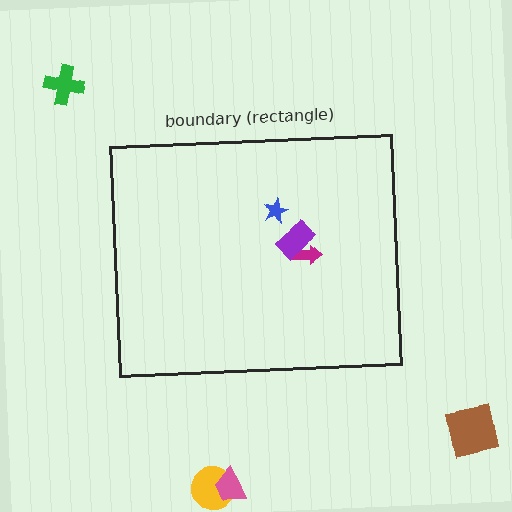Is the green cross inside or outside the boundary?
Outside.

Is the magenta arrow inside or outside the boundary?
Inside.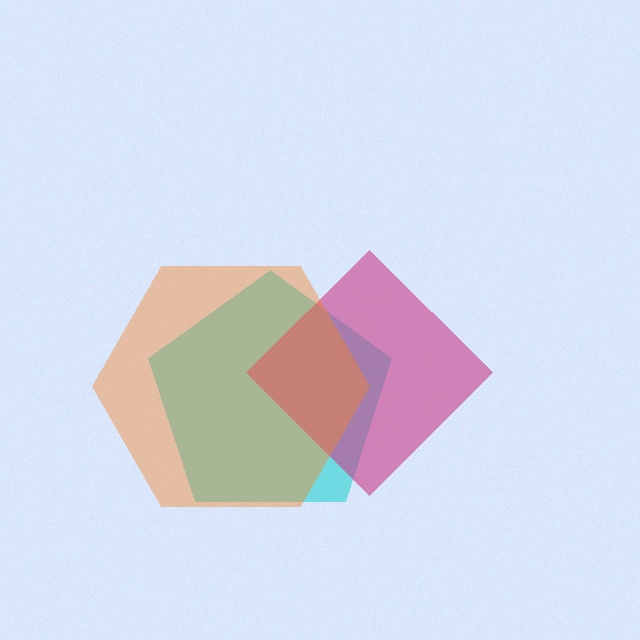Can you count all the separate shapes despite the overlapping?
Yes, there are 3 separate shapes.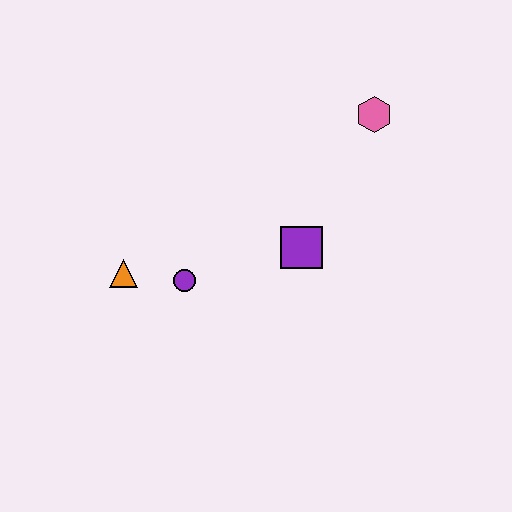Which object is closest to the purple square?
The purple circle is closest to the purple square.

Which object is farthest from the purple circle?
The pink hexagon is farthest from the purple circle.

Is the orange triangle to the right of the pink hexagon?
No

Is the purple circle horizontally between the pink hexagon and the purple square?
No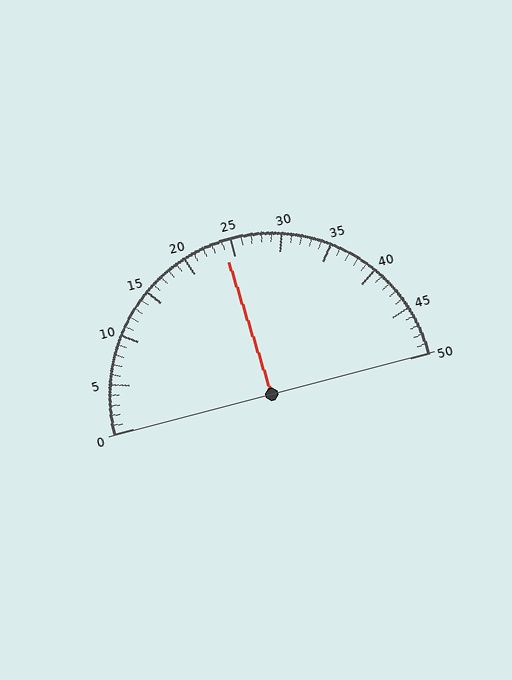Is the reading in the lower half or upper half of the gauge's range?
The reading is in the lower half of the range (0 to 50).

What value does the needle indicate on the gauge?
The needle indicates approximately 24.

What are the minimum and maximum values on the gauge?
The gauge ranges from 0 to 50.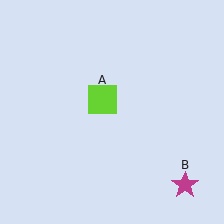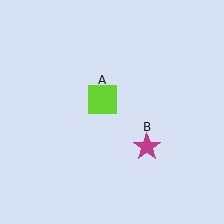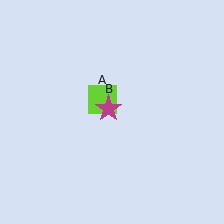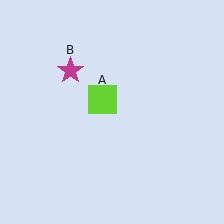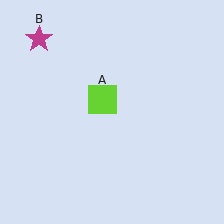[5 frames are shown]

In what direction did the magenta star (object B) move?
The magenta star (object B) moved up and to the left.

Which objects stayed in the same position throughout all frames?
Lime square (object A) remained stationary.